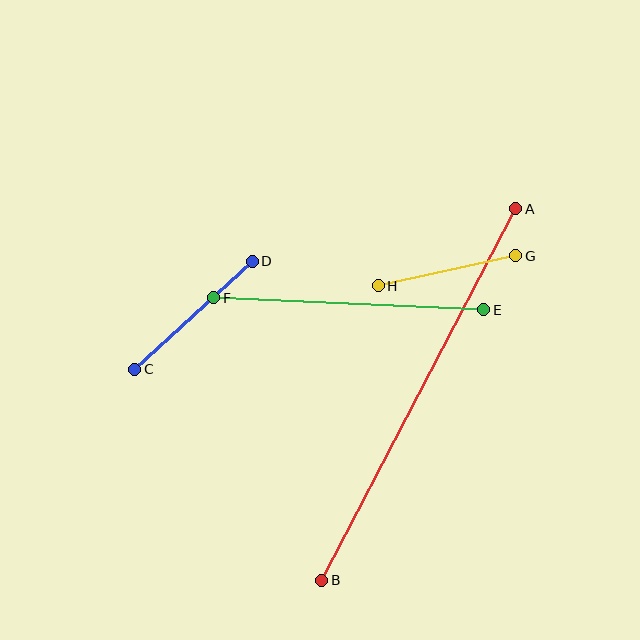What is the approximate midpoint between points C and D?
The midpoint is at approximately (194, 315) pixels.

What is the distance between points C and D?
The distance is approximately 159 pixels.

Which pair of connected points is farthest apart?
Points A and B are farthest apart.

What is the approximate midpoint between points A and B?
The midpoint is at approximately (419, 394) pixels.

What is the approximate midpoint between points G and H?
The midpoint is at approximately (447, 271) pixels.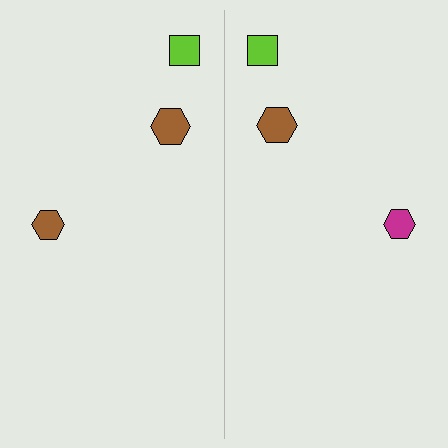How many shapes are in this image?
There are 6 shapes in this image.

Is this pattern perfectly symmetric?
No, the pattern is not perfectly symmetric. The magenta hexagon on the right side breaks the symmetry — its mirror counterpart is brown.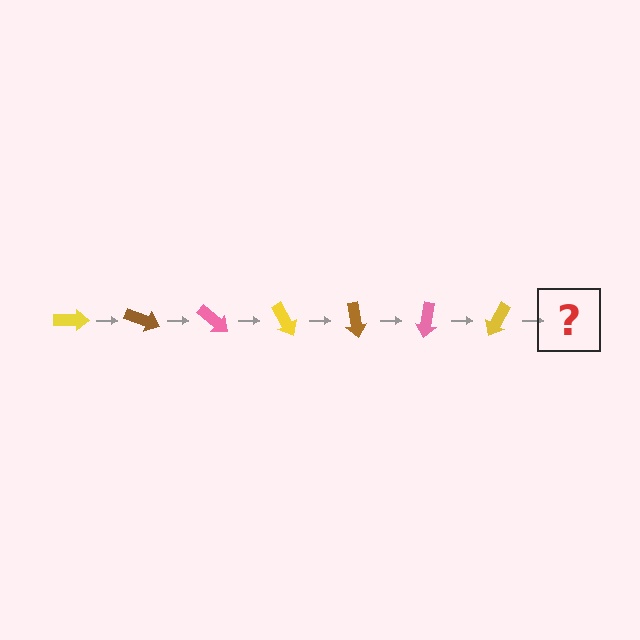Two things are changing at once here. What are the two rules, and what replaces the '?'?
The two rules are that it rotates 20 degrees each step and the color cycles through yellow, brown, and pink. The '?' should be a brown arrow, rotated 140 degrees from the start.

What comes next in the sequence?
The next element should be a brown arrow, rotated 140 degrees from the start.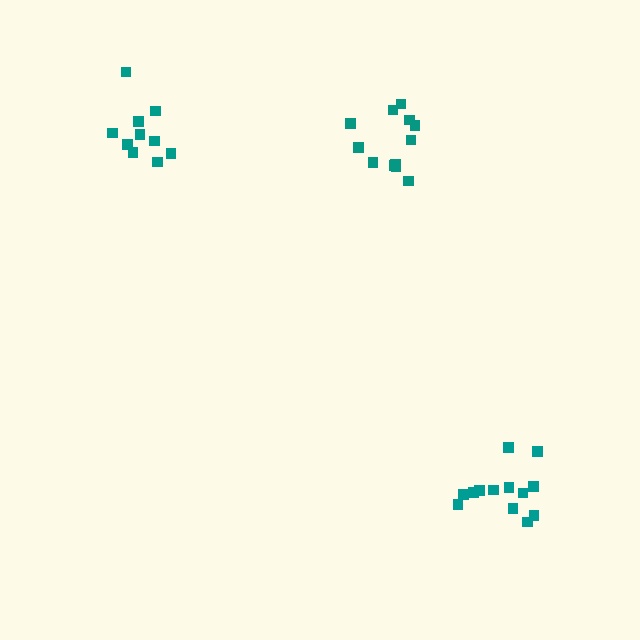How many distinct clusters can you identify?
There are 3 distinct clusters.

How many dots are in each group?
Group 1: 12 dots, Group 2: 13 dots, Group 3: 10 dots (35 total).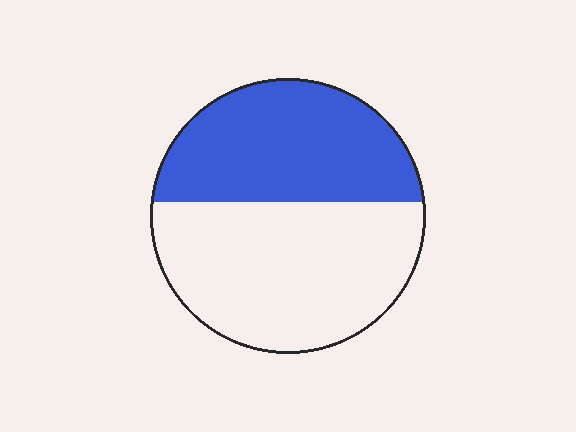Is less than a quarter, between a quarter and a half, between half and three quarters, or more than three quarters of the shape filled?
Between a quarter and a half.